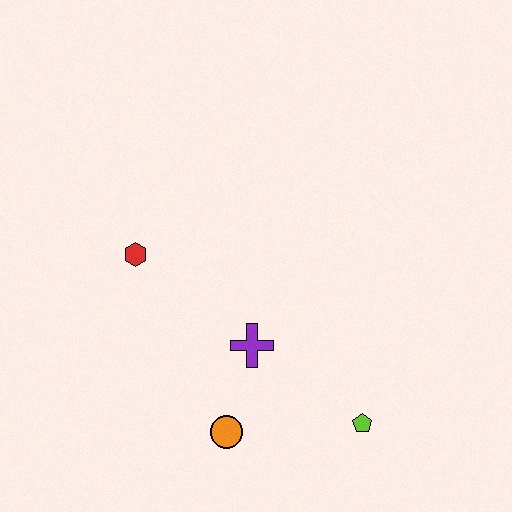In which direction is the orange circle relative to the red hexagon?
The orange circle is below the red hexagon.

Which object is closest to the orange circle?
The purple cross is closest to the orange circle.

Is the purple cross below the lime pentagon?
No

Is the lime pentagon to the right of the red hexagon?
Yes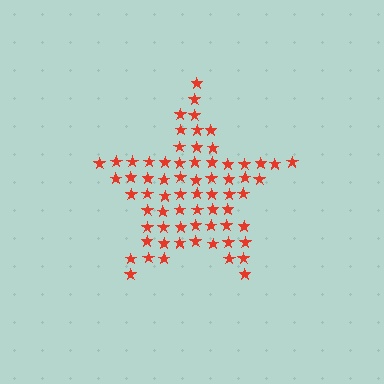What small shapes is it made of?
It is made of small stars.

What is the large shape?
The large shape is a star.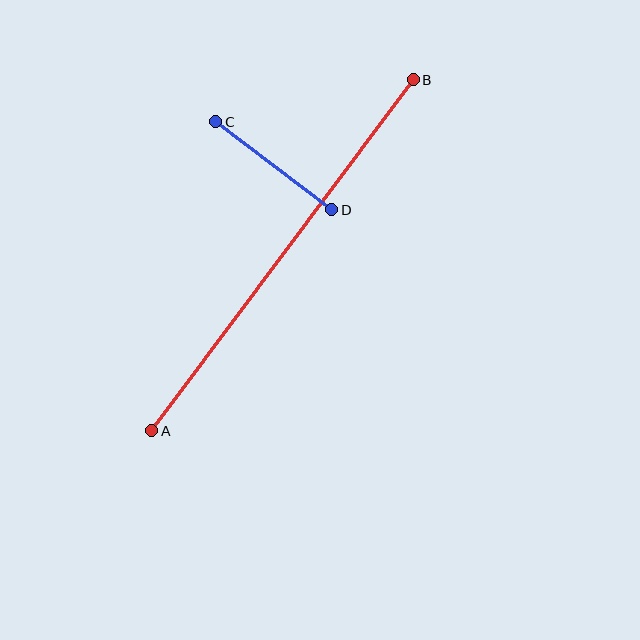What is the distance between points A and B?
The distance is approximately 438 pixels.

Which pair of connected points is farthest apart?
Points A and B are farthest apart.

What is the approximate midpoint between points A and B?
The midpoint is at approximately (283, 255) pixels.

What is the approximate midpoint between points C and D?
The midpoint is at approximately (274, 166) pixels.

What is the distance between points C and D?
The distance is approximately 146 pixels.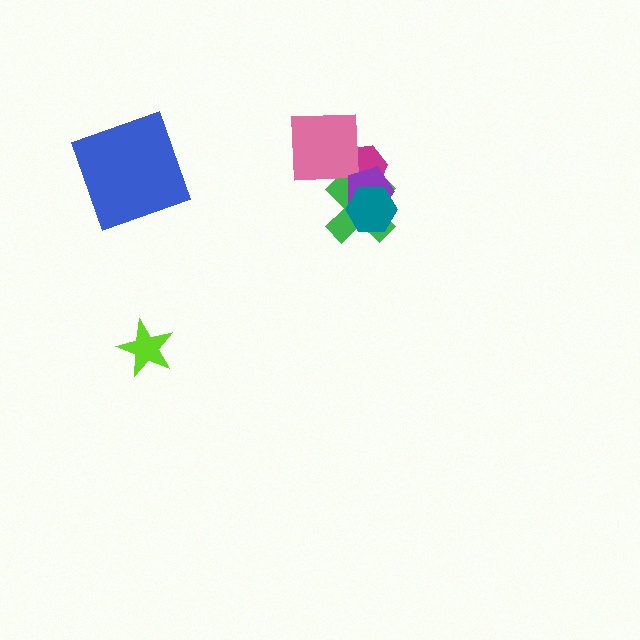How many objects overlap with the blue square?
0 objects overlap with the blue square.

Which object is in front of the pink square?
The purple pentagon is in front of the pink square.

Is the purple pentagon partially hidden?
Yes, it is partially covered by another shape.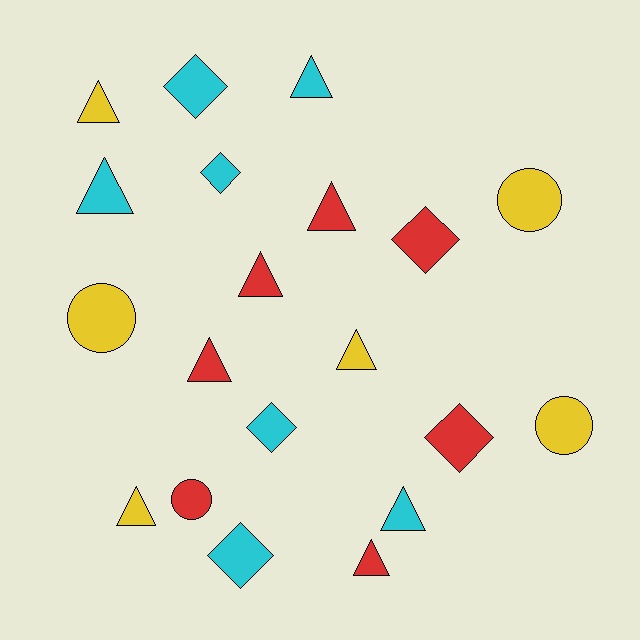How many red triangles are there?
There are 4 red triangles.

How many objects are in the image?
There are 20 objects.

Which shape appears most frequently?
Triangle, with 10 objects.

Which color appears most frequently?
Cyan, with 7 objects.